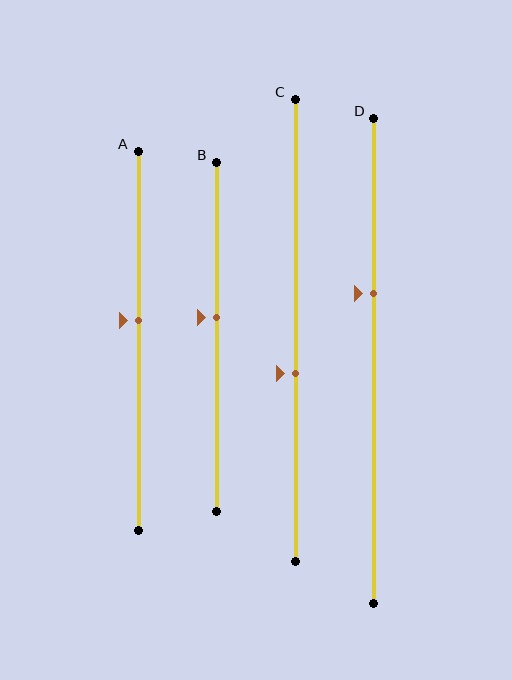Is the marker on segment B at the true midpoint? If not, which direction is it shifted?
No, the marker on segment B is shifted upward by about 6% of the segment length.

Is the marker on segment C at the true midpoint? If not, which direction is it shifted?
No, the marker on segment C is shifted downward by about 9% of the segment length.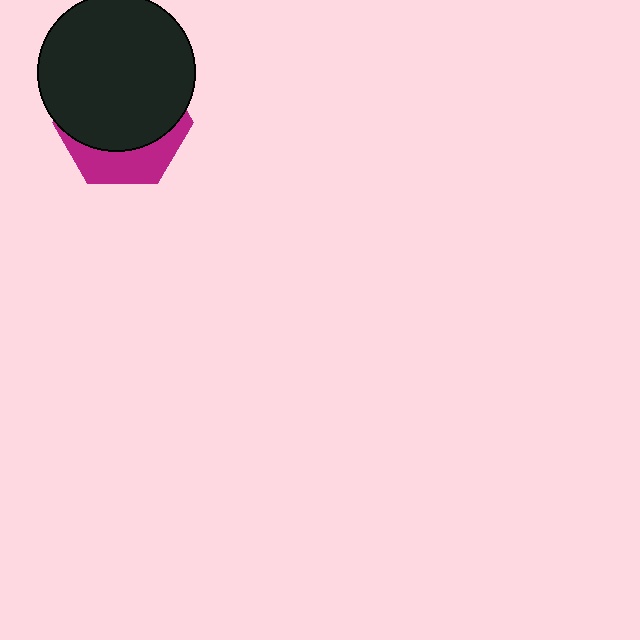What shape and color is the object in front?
The object in front is a black circle.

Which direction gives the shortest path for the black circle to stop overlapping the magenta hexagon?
Moving up gives the shortest separation.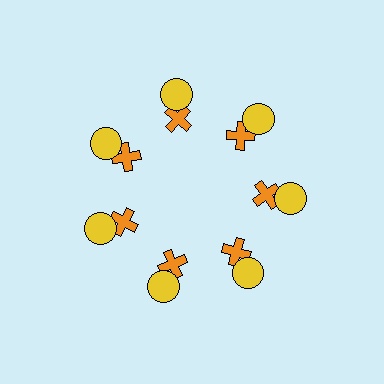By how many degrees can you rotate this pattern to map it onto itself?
The pattern maps onto itself every 51 degrees of rotation.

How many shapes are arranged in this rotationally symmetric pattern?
There are 14 shapes, arranged in 7 groups of 2.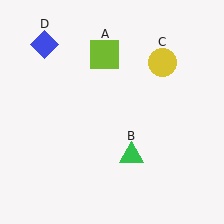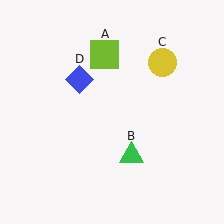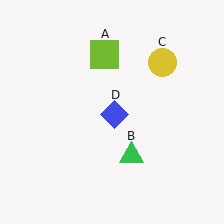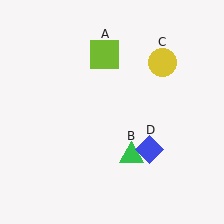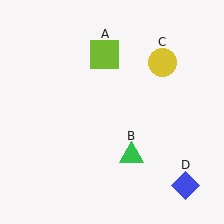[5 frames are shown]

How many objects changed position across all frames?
1 object changed position: blue diamond (object D).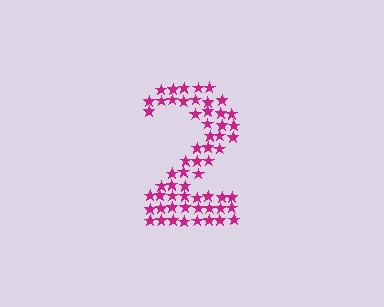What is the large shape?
The large shape is the digit 2.